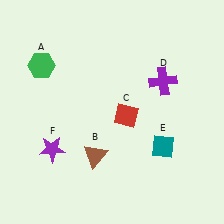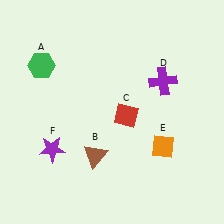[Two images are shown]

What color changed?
The diamond (E) changed from teal in Image 1 to orange in Image 2.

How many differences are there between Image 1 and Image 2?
There is 1 difference between the two images.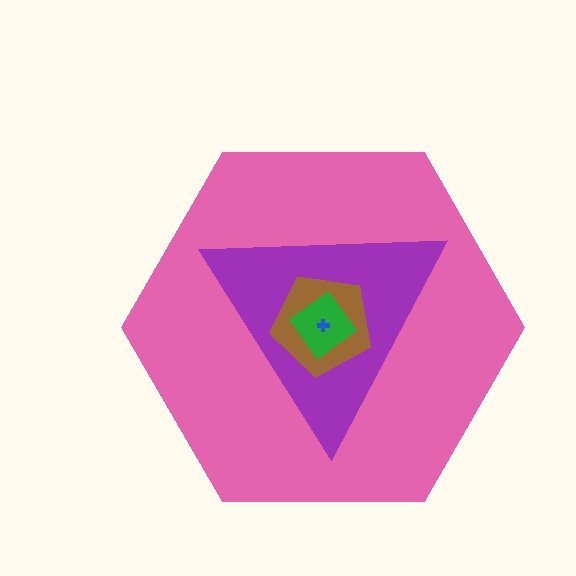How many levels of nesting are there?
5.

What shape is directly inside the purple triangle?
The brown pentagon.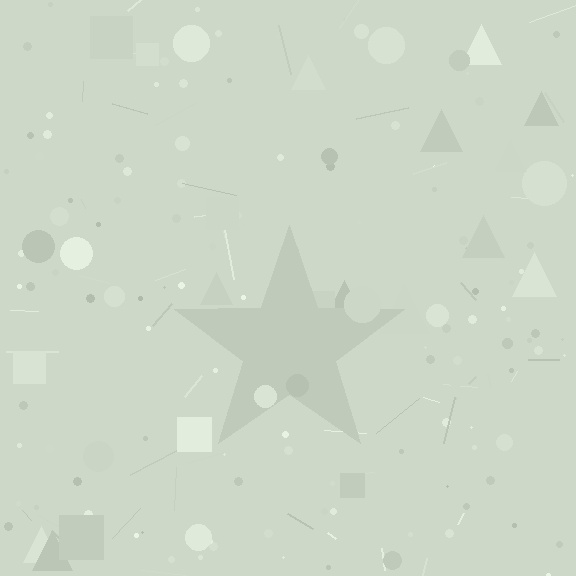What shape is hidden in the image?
A star is hidden in the image.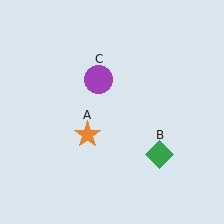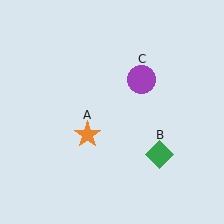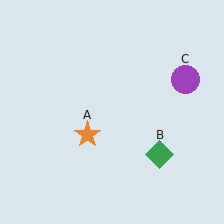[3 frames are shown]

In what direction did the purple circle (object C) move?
The purple circle (object C) moved right.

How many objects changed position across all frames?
1 object changed position: purple circle (object C).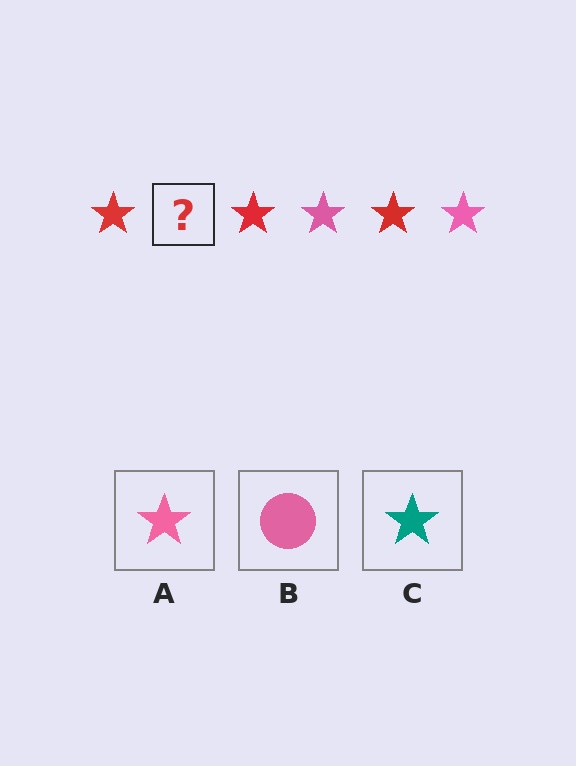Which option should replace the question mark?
Option A.